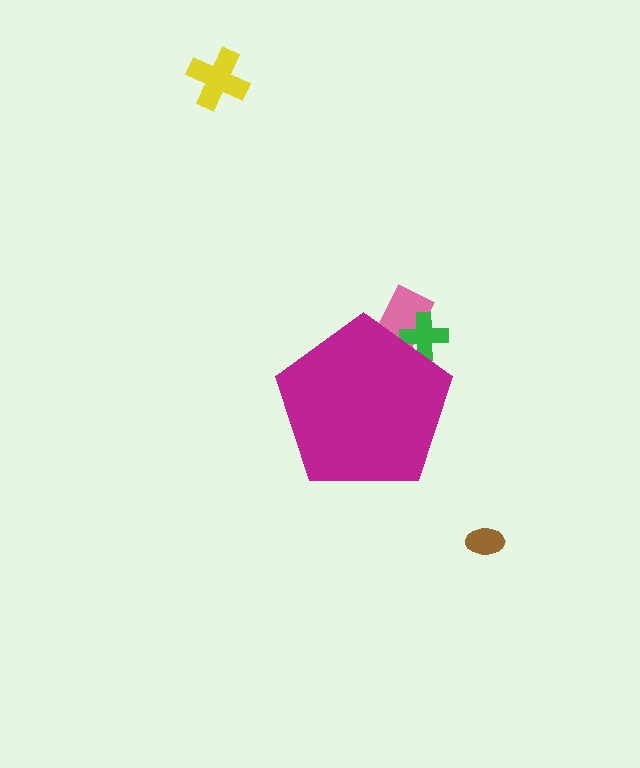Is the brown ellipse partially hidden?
No, the brown ellipse is fully visible.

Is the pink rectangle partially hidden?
Yes, the pink rectangle is partially hidden behind the magenta pentagon.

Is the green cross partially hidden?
Yes, the green cross is partially hidden behind the magenta pentagon.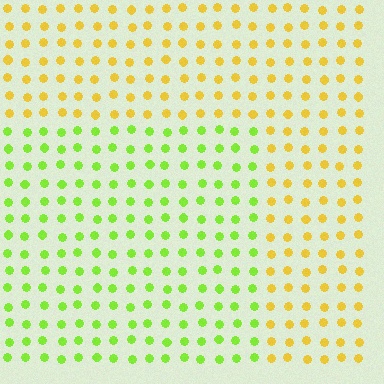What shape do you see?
I see a rectangle.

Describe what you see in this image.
The image is filled with small yellow elements in a uniform arrangement. A rectangle-shaped region is visible where the elements are tinted to a slightly different hue, forming a subtle color boundary.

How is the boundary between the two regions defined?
The boundary is defined purely by a slight shift in hue (about 48 degrees). Spacing, size, and orientation are identical on both sides.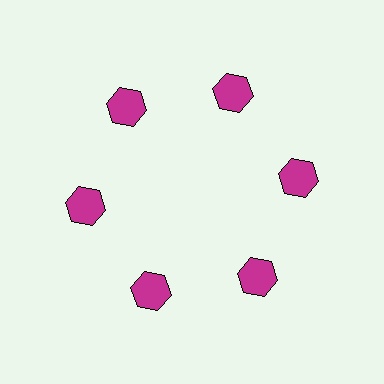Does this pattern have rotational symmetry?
Yes, this pattern has 6-fold rotational symmetry. It looks the same after rotating 60 degrees around the center.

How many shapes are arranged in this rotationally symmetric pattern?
There are 6 shapes, arranged in 6 groups of 1.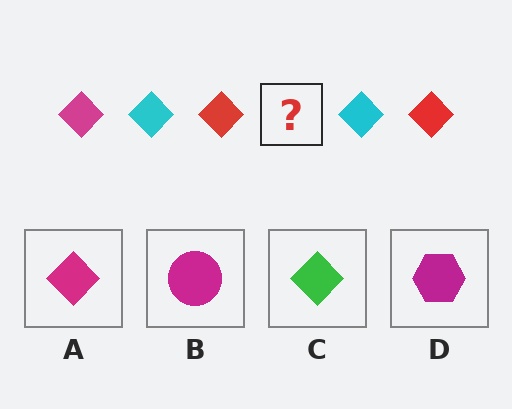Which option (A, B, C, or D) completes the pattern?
A.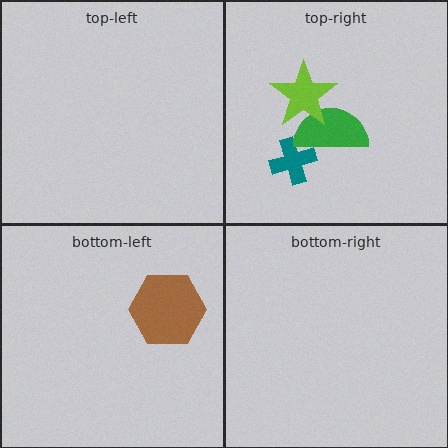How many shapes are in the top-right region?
3.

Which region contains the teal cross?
The top-right region.